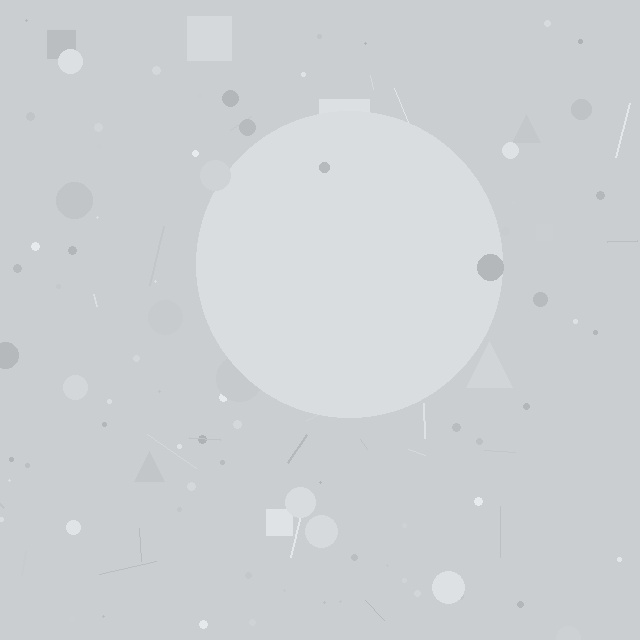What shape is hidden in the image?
A circle is hidden in the image.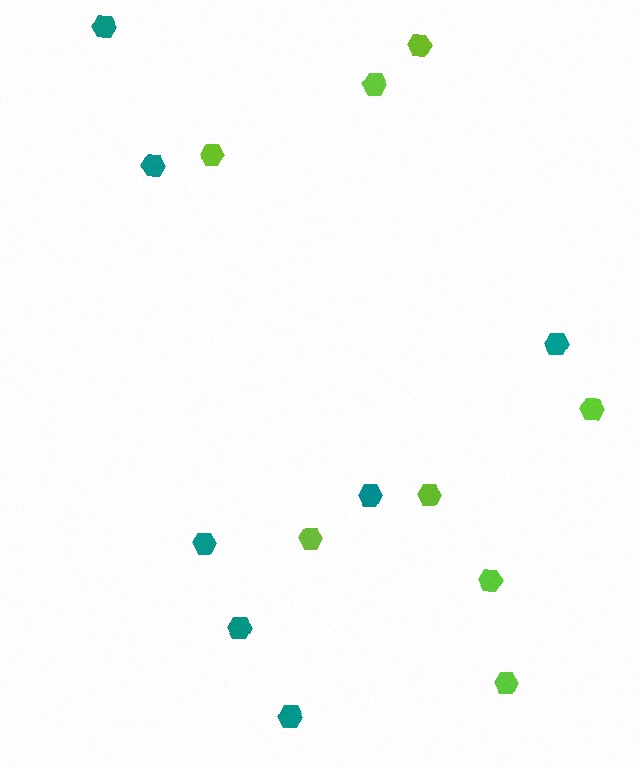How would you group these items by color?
There are 2 groups: one group of teal hexagons (7) and one group of lime hexagons (8).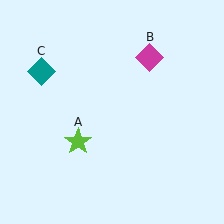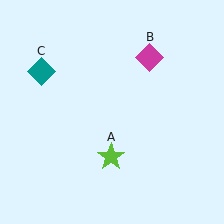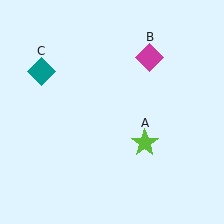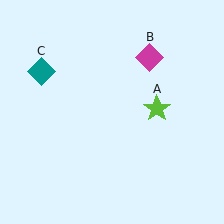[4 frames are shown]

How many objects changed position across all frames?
1 object changed position: lime star (object A).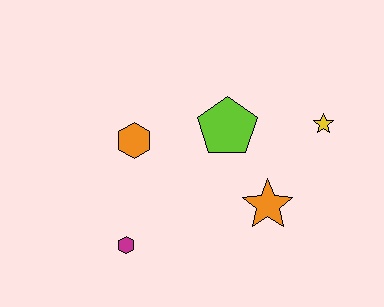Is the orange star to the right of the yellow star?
No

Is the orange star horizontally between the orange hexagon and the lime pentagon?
No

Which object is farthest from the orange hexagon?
The yellow star is farthest from the orange hexagon.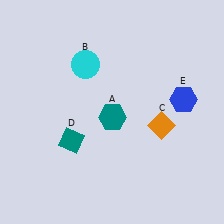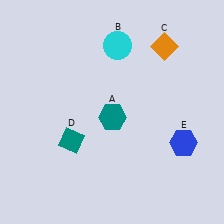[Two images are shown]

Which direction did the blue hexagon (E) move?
The blue hexagon (E) moved down.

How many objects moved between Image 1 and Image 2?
3 objects moved between the two images.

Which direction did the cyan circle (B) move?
The cyan circle (B) moved right.